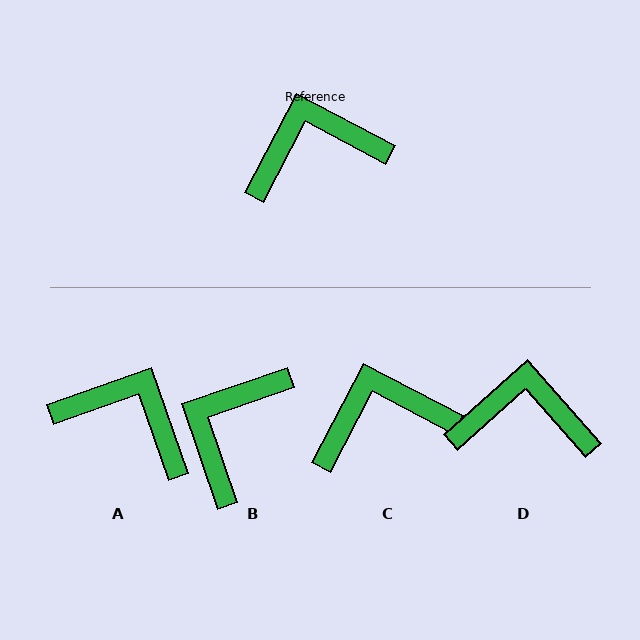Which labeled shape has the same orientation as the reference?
C.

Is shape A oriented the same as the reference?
No, it is off by about 43 degrees.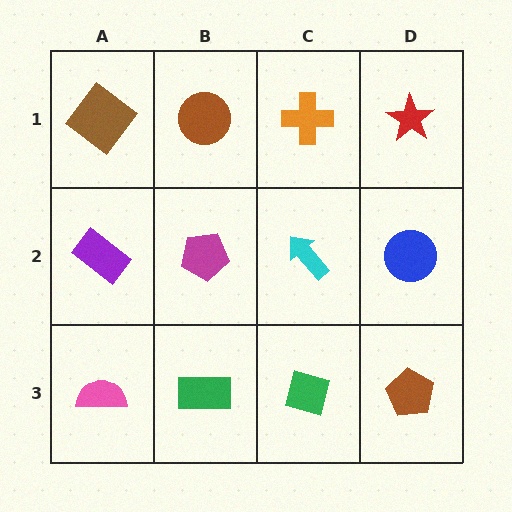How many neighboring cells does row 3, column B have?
3.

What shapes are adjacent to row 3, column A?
A purple rectangle (row 2, column A), a green rectangle (row 3, column B).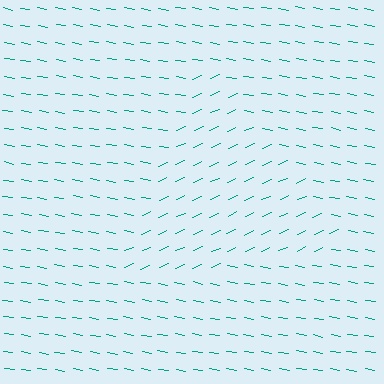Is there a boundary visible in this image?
Yes, there is a texture boundary formed by a change in line orientation.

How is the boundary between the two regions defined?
The boundary is defined purely by a change in line orientation (approximately 34 degrees difference). All lines are the same color and thickness.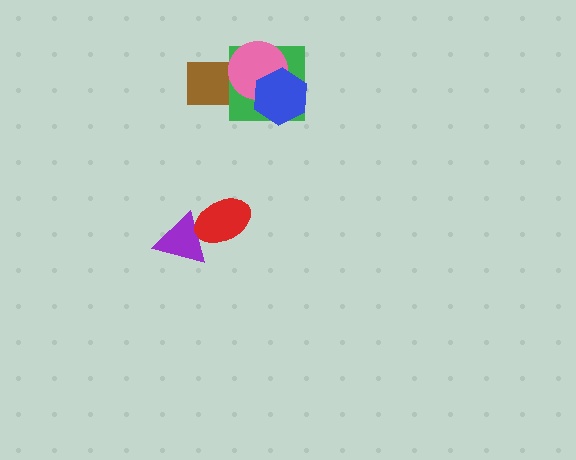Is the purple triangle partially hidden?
Yes, it is partially covered by another shape.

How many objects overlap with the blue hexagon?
2 objects overlap with the blue hexagon.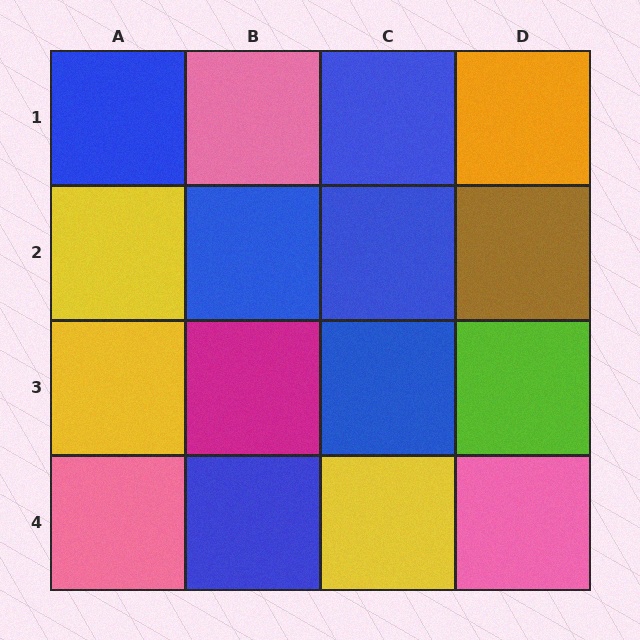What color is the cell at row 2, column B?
Blue.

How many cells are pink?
3 cells are pink.